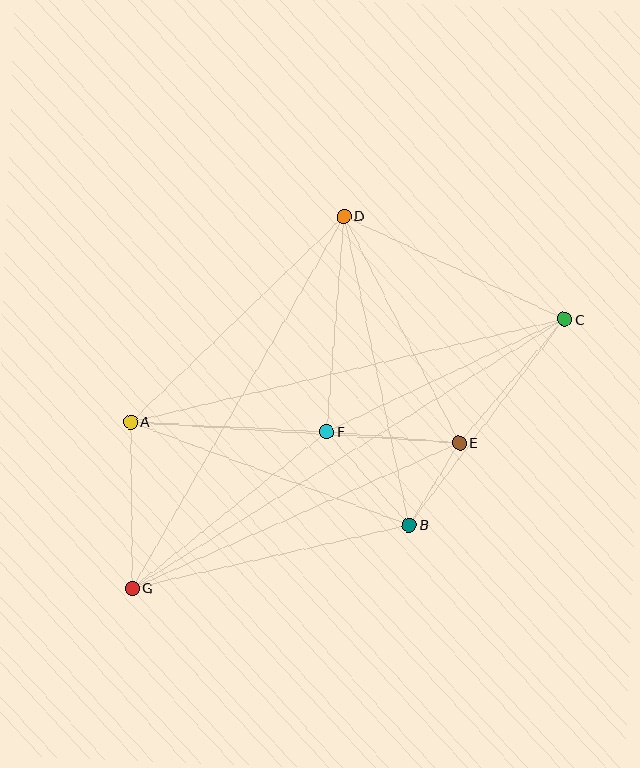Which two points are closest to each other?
Points B and E are closest to each other.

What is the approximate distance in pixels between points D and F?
The distance between D and F is approximately 216 pixels.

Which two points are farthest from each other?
Points C and G are farthest from each other.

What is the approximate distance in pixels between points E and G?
The distance between E and G is approximately 358 pixels.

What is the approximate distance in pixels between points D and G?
The distance between D and G is approximately 428 pixels.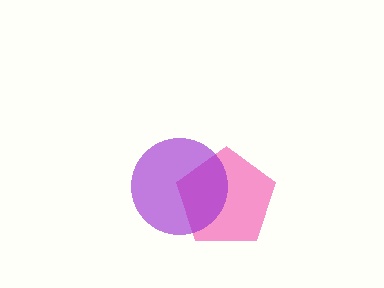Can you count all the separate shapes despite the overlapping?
Yes, there are 2 separate shapes.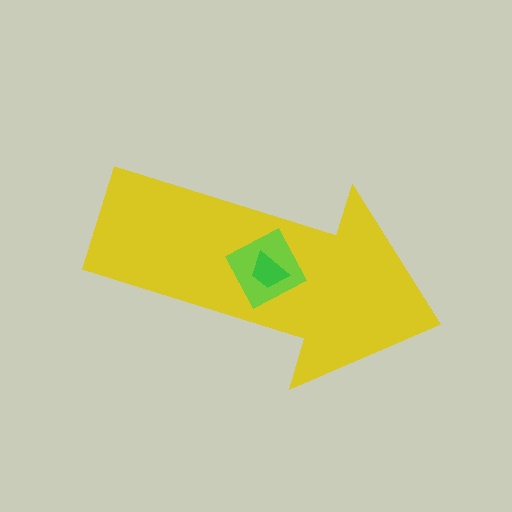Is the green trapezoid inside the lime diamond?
Yes.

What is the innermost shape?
The green trapezoid.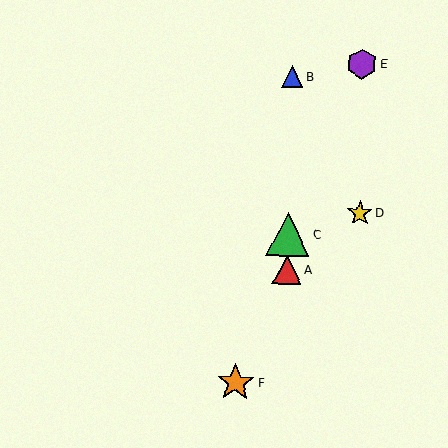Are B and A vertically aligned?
Yes, both are at x≈292.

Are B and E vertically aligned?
No, B is at x≈292 and E is at x≈362.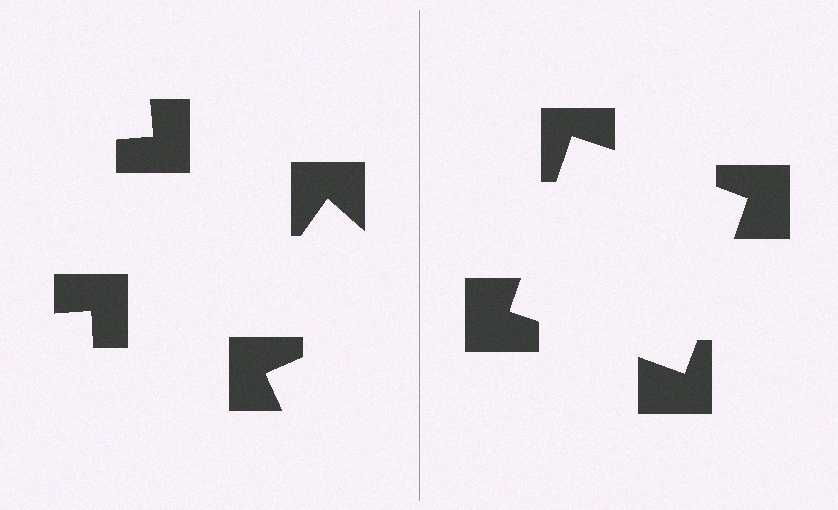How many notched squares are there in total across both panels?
8 — 4 on each side.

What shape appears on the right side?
An illusory square.